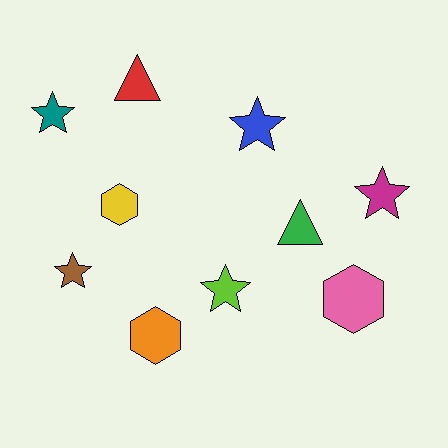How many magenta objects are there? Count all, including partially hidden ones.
There is 1 magenta object.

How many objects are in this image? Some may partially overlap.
There are 10 objects.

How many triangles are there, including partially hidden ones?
There are 2 triangles.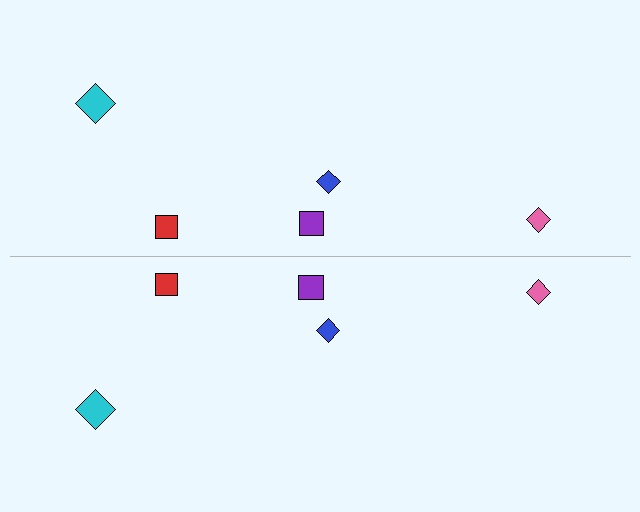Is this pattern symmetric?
Yes, this pattern has bilateral (reflection) symmetry.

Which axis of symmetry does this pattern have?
The pattern has a horizontal axis of symmetry running through the center of the image.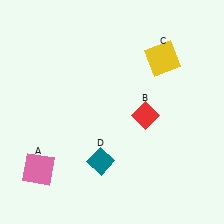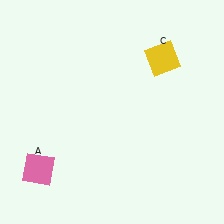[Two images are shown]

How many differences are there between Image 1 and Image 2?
There are 2 differences between the two images.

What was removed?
The teal diamond (D), the red diamond (B) were removed in Image 2.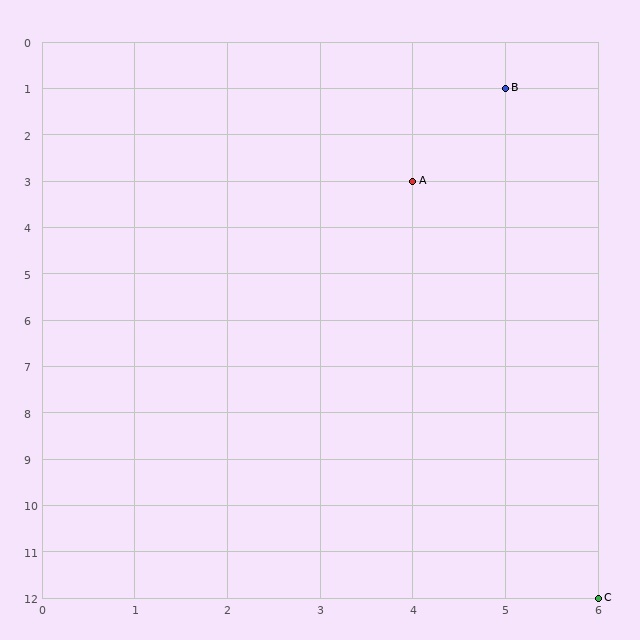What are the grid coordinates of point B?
Point B is at grid coordinates (5, 1).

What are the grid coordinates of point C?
Point C is at grid coordinates (6, 12).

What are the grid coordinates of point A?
Point A is at grid coordinates (4, 3).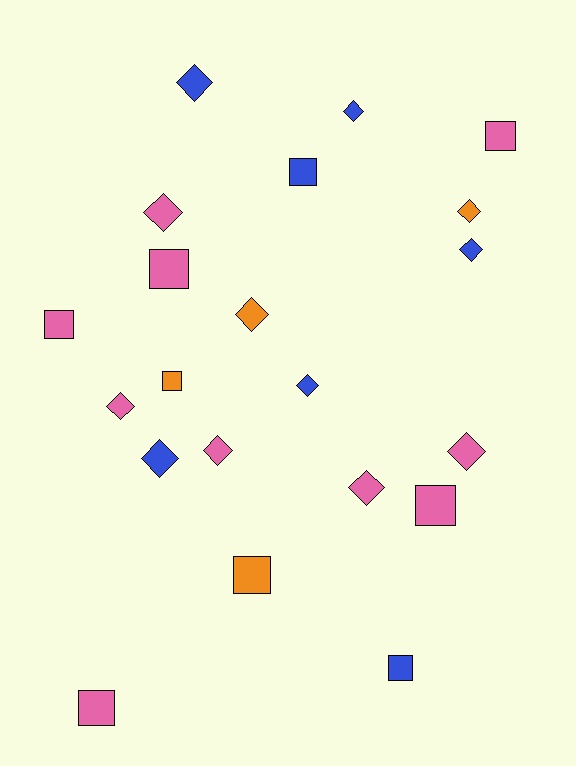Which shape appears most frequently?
Diamond, with 12 objects.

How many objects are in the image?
There are 21 objects.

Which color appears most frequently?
Pink, with 10 objects.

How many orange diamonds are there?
There are 2 orange diamonds.